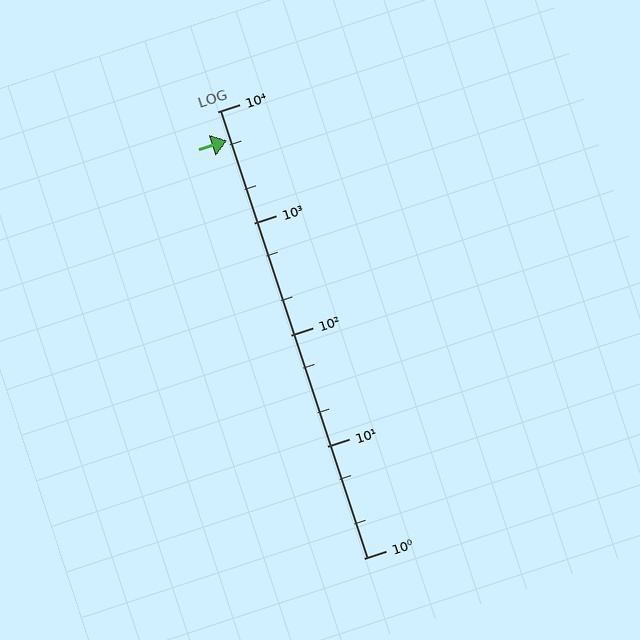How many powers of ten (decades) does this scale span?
The scale spans 4 decades, from 1 to 10000.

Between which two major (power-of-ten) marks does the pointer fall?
The pointer is between 1000 and 10000.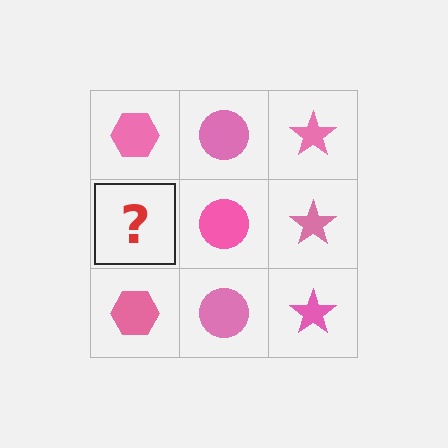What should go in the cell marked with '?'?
The missing cell should contain a pink hexagon.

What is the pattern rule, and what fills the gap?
The rule is that each column has a consistent shape. The gap should be filled with a pink hexagon.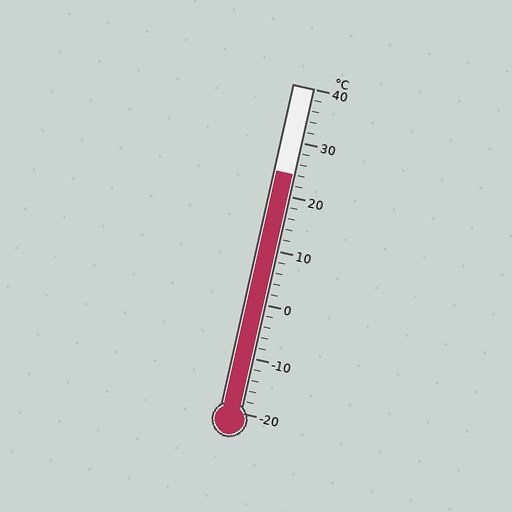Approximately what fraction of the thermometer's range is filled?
The thermometer is filled to approximately 75% of its range.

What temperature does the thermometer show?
The thermometer shows approximately 24°C.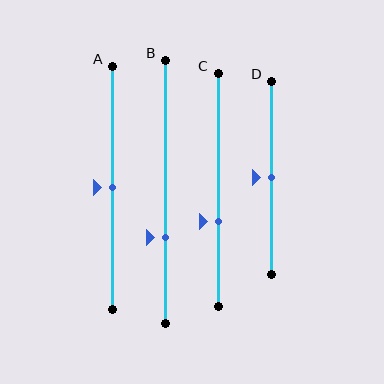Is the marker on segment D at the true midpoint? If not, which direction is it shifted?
Yes, the marker on segment D is at the true midpoint.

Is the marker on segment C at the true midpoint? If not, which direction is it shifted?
No, the marker on segment C is shifted downward by about 14% of the segment length.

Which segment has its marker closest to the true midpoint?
Segment A has its marker closest to the true midpoint.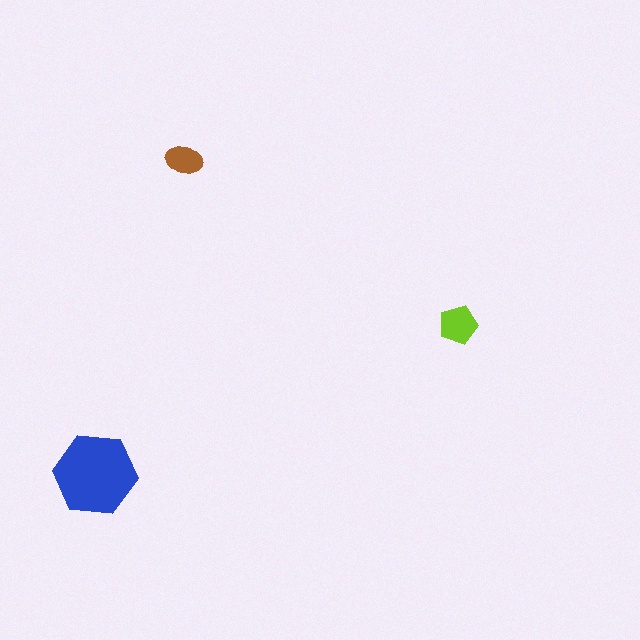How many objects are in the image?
There are 3 objects in the image.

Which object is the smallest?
The brown ellipse.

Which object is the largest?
The blue hexagon.